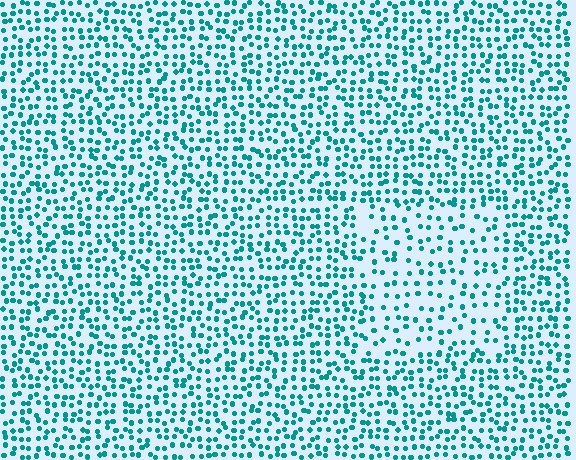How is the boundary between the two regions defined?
The boundary is defined by a change in element density (approximately 1.7x ratio). All elements are the same color, size, and shape.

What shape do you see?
I see a rectangle.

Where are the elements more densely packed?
The elements are more densely packed outside the rectangle boundary.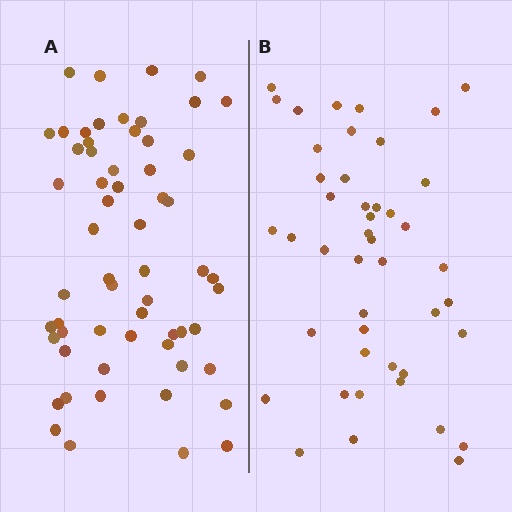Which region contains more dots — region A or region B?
Region A (the left region) has more dots.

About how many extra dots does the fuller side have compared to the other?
Region A has approximately 15 more dots than region B.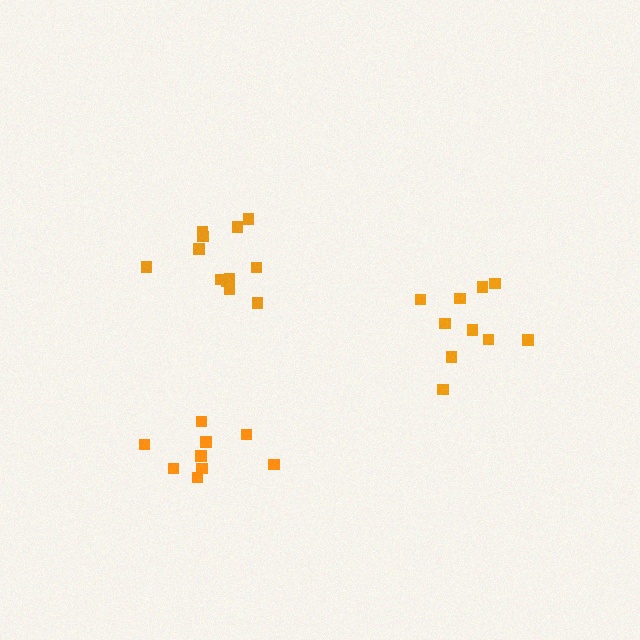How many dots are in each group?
Group 1: 12 dots, Group 2: 9 dots, Group 3: 10 dots (31 total).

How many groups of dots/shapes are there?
There are 3 groups.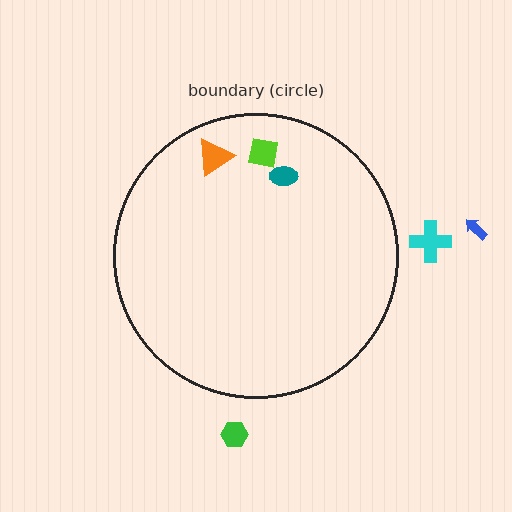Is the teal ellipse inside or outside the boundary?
Inside.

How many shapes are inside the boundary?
3 inside, 3 outside.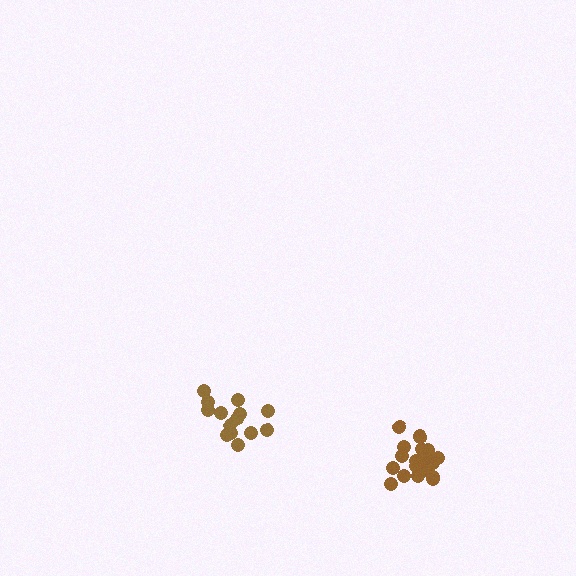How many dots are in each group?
Group 1: 19 dots, Group 2: 15 dots (34 total).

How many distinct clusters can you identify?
There are 2 distinct clusters.